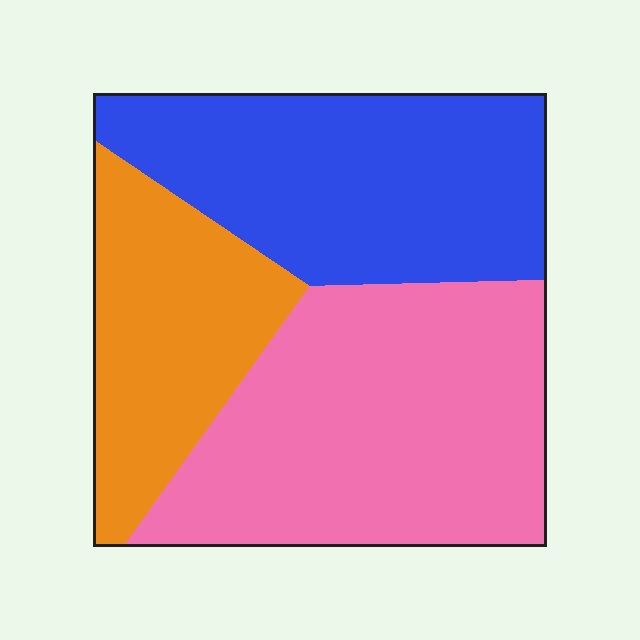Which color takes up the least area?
Orange, at roughly 25%.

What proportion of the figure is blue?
Blue takes up between a third and a half of the figure.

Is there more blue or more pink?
Pink.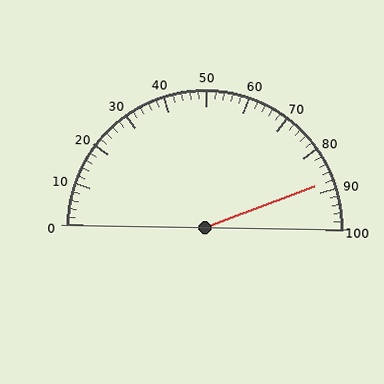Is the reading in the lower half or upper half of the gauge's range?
The reading is in the upper half of the range (0 to 100).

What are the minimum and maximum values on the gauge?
The gauge ranges from 0 to 100.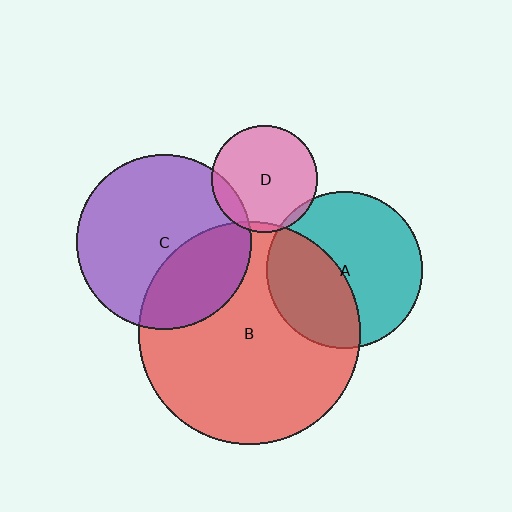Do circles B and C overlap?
Yes.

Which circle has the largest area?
Circle B (red).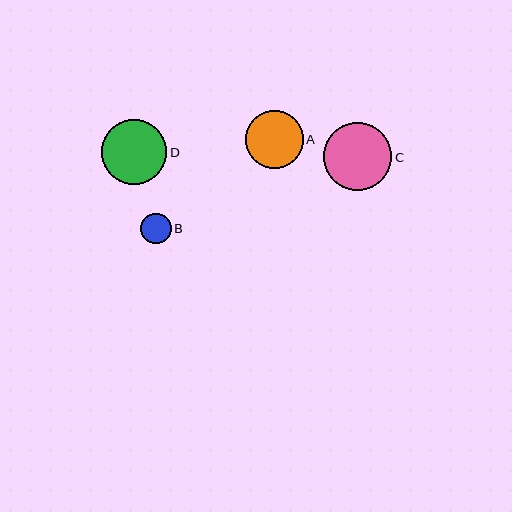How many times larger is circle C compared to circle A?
Circle C is approximately 1.2 times the size of circle A.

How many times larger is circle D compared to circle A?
Circle D is approximately 1.1 times the size of circle A.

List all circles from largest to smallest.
From largest to smallest: C, D, A, B.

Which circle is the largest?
Circle C is the largest with a size of approximately 68 pixels.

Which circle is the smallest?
Circle B is the smallest with a size of approximately 30 pixels.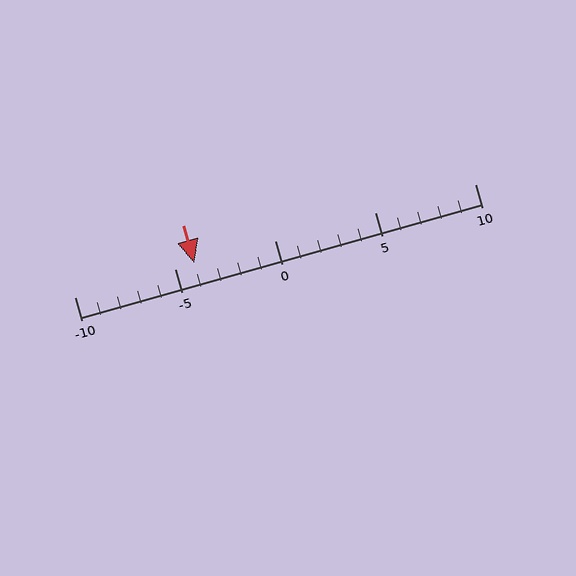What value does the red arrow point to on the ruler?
The red arrow points to approximately -4.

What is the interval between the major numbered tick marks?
The major tick marks are spaced 5 units apart.